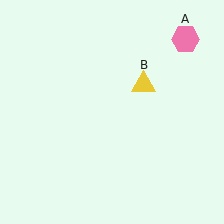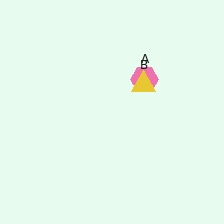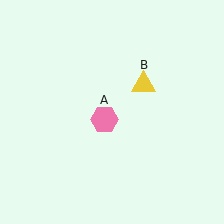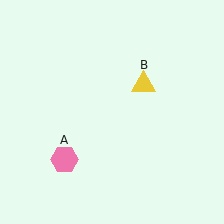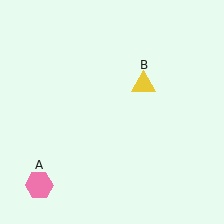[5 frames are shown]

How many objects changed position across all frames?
1 object changed position: pink hexagon (object A).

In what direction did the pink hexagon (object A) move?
The pink hexagon (object A) moved down and to the left.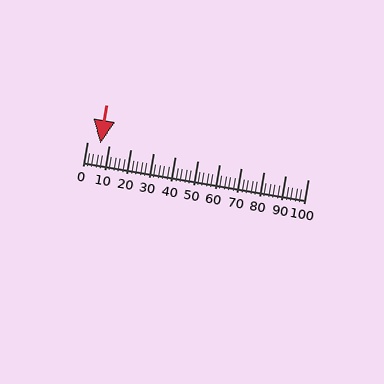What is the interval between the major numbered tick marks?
The major tick marks are spaced 10 units apart.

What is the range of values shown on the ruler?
The ruler shows values from 0 to 100.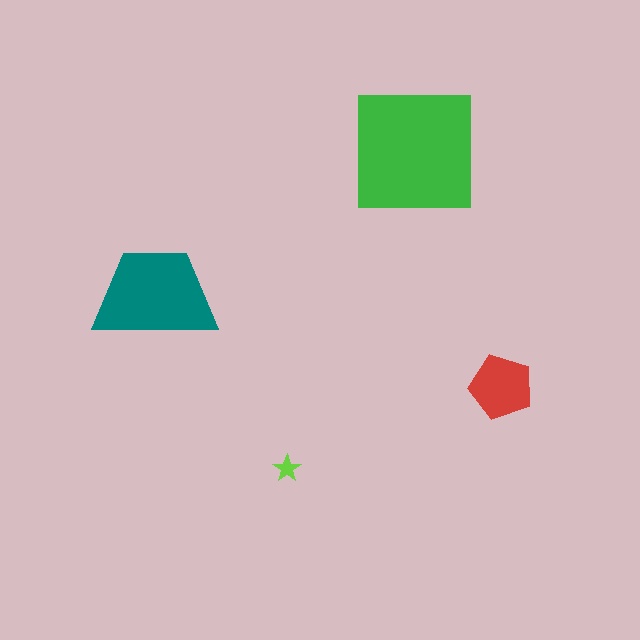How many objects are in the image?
There are 4 objects in the image.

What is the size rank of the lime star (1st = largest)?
4th.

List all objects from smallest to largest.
The lime star, the red pentagon, the teal trapezoid, the green square.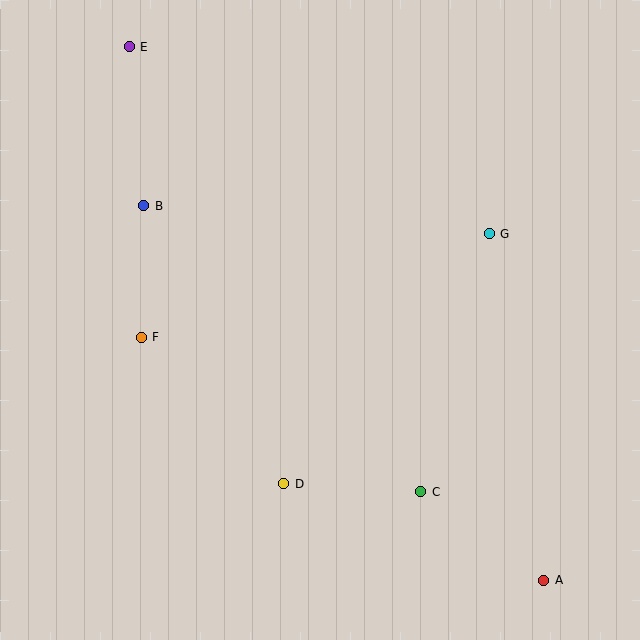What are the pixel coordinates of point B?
Point B is at (144, 206).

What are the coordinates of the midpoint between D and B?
The midpoint between D and B is at (214, 345).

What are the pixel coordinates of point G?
Point G is at (489, 234).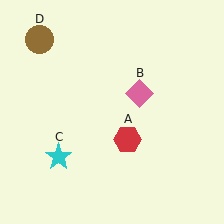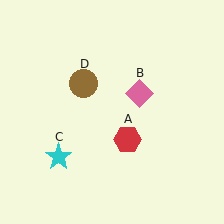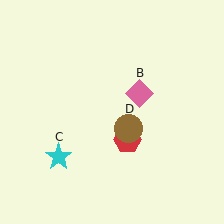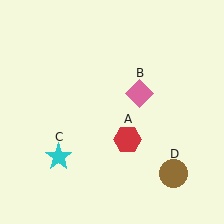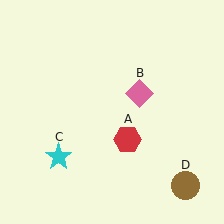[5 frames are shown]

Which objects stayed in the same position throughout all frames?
Red hexagon (object A) and pink diamond (object B) and cyan star (object C) remained stationary.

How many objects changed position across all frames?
1 object changed position: brown circle (object D).